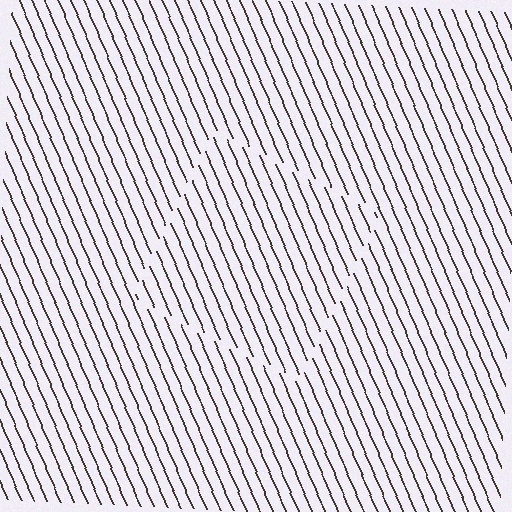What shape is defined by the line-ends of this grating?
An illusory square. The interior of the shape contains the same grating, shifted by half a period — the contour is defined by the phase discontinuity where line-ends from the inner and outer gratings abut.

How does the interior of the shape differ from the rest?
The interior of the shape contains the same grating, shifted by half a period — the contour is defined by the phase discontinuity where line-ends from the inner and outer gratings abut.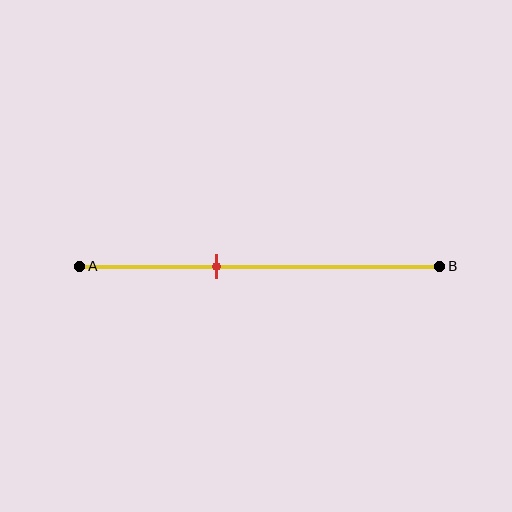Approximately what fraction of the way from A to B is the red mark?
The red mark is approximately 40% of the way from A to B.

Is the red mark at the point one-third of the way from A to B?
No, the mark is at about 40% from A, not at the 33% one-third point.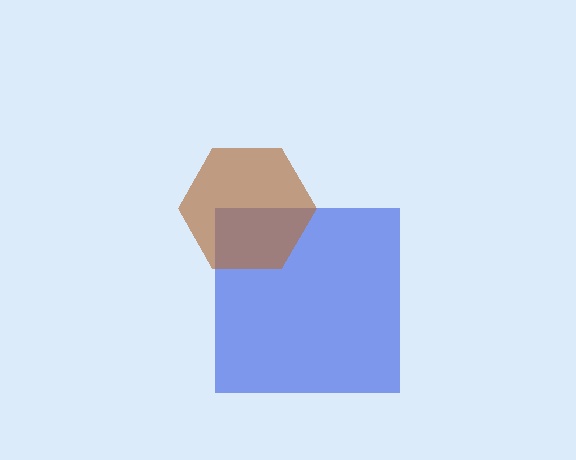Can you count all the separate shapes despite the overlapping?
Yes, there are 2 separate shapes.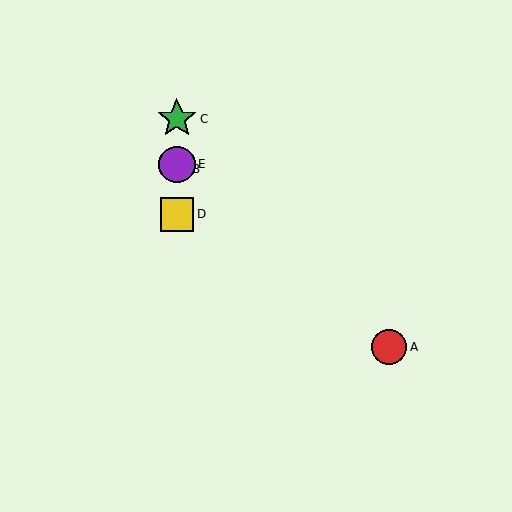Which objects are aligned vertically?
Objects B, C, D, E are aligned vertically.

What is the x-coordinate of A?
Object A is at x≈389.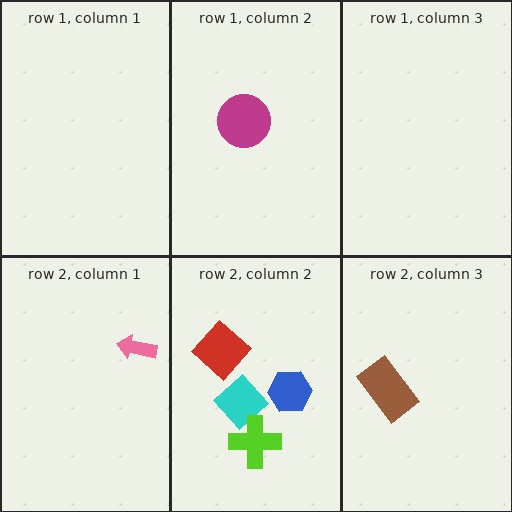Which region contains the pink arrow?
The row 2, column 1 region.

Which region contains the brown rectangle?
The row 2, column 3 region.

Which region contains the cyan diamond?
The row 2, column 2 region.